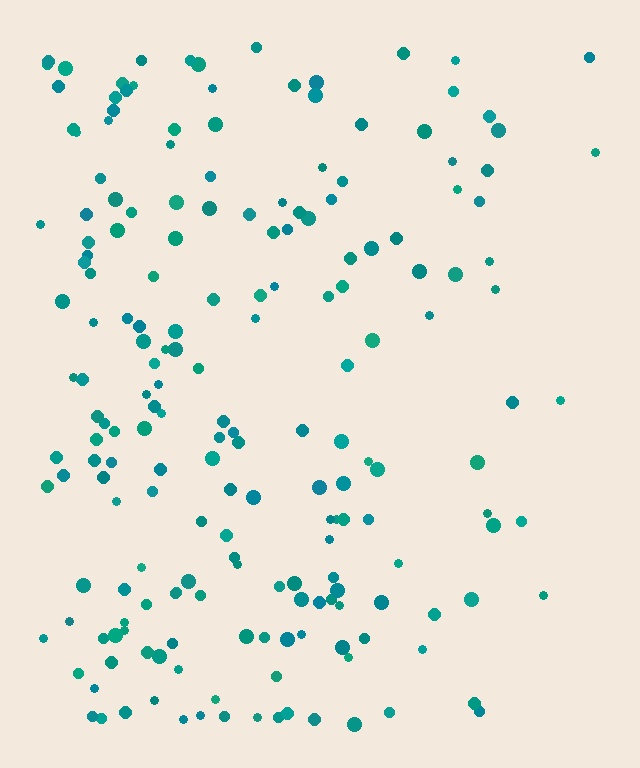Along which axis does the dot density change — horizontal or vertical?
Horizontal.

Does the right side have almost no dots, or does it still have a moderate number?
Still a moderate number, just noticeably fewer than the left.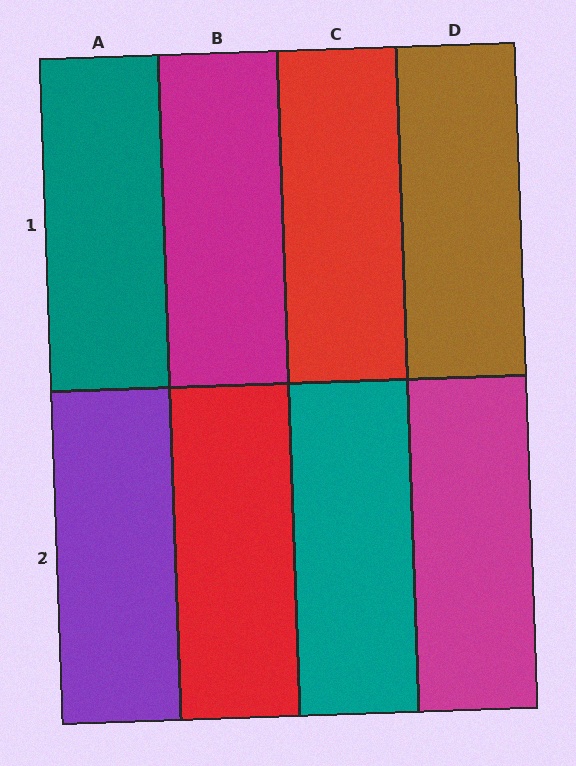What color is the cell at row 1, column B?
Magenta.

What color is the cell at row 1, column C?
Red.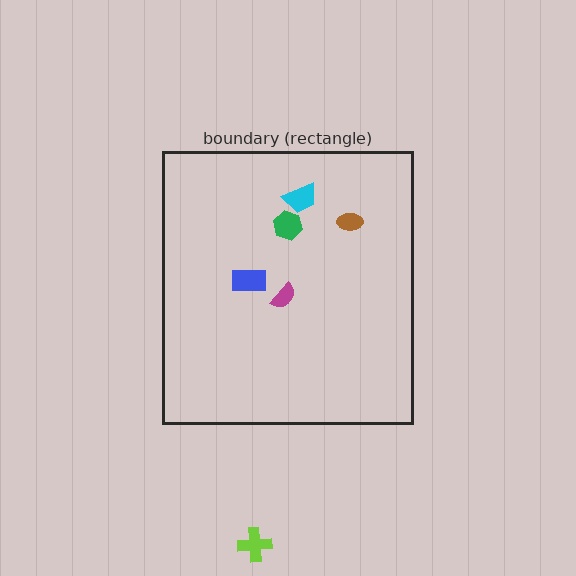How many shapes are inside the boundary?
5 inside, 1 outside.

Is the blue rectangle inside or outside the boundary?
Inside.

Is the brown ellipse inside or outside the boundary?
Inside.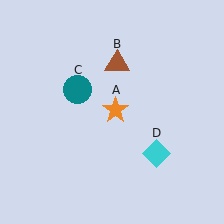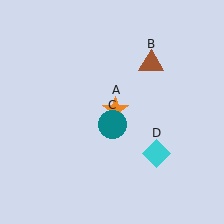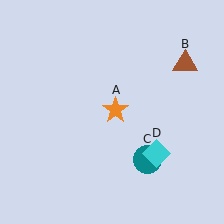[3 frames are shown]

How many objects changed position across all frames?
2 objects changed position: brown triangle (object B), teal circle (object C).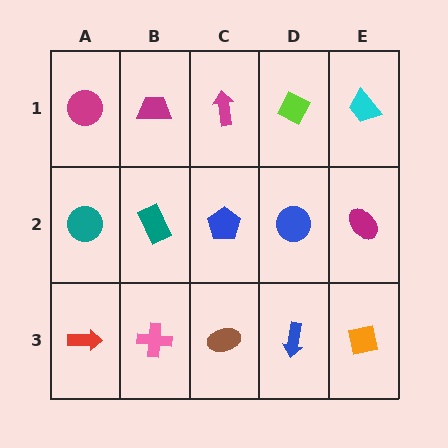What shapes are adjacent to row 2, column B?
A magenta trapezoid (row 1, column B), a pink cross (row 3, column B), a teal circle (row 2, column A), a blue pentagon (row 2, column C).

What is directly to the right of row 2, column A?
A teal rectangle.